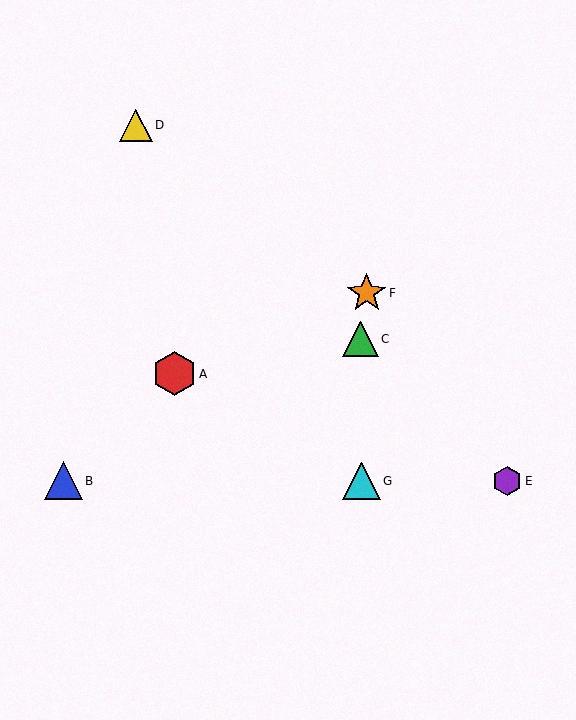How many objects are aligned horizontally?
3 objects (B, E, G) are aligned horizontally.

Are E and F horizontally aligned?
No, E is at y≈481 and F is at y≈293.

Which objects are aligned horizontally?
Objects B, E, G are aligned horizontally.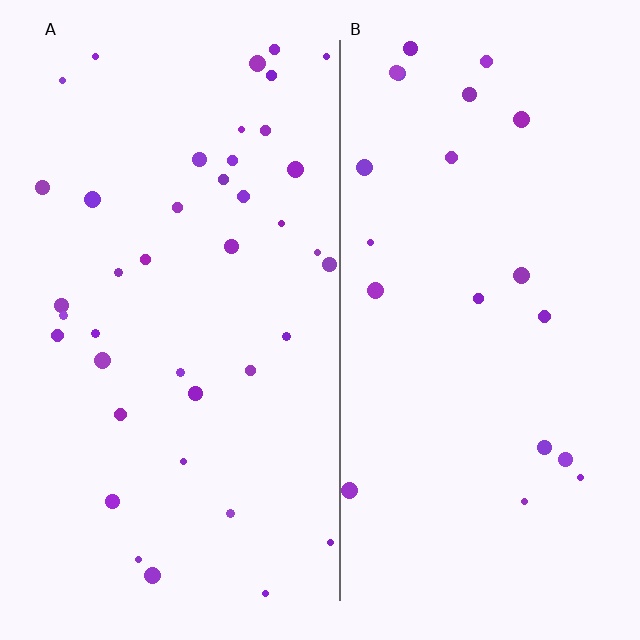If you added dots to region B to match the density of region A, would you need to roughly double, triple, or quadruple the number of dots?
Approximately double.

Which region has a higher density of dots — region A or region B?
A (the left).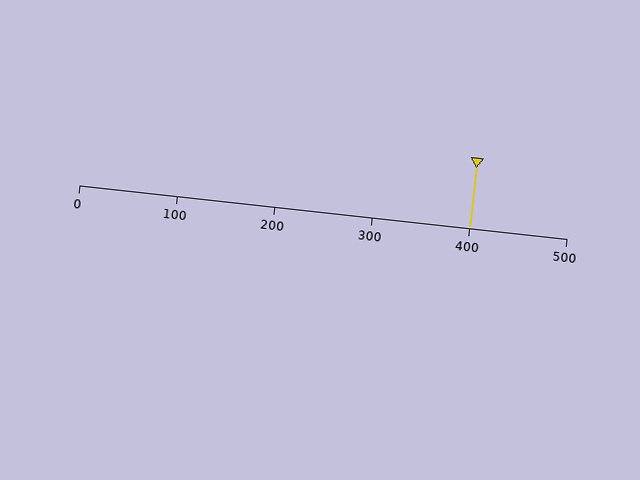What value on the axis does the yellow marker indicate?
The marker indicates approximately 400.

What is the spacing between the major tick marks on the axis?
The major ticks are spaced 100 apart.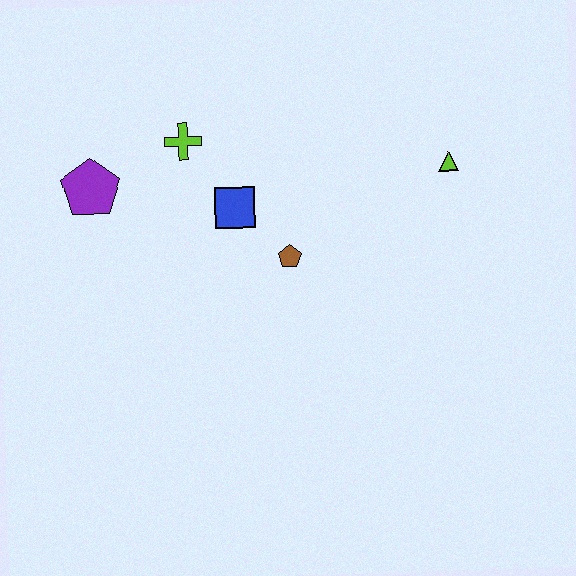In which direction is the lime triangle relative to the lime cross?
The lime triangle is to the right of the lime cross.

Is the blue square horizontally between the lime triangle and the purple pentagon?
Yes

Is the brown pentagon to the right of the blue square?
Yes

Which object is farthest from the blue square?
The lime triangle is farthest from the blue square.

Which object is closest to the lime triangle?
The brown pentagon is closest to the lime triangle.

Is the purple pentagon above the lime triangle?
No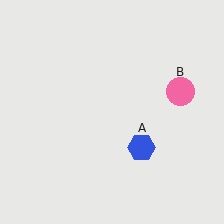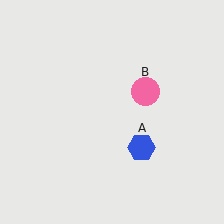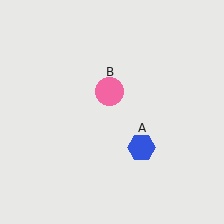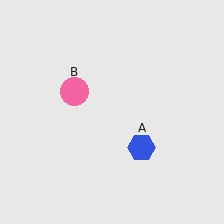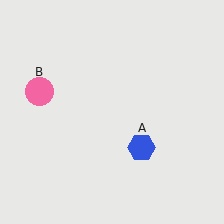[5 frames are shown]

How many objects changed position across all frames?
1 object changed position: pink circle (object B).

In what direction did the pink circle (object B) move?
The pink circle (object B) moved left.